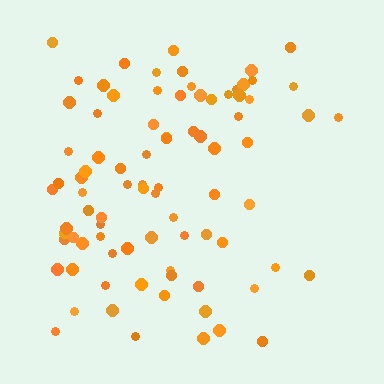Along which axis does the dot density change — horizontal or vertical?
Horizontal.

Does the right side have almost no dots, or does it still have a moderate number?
Still a moderate number, just noticeably fewer than the left.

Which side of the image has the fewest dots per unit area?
The right.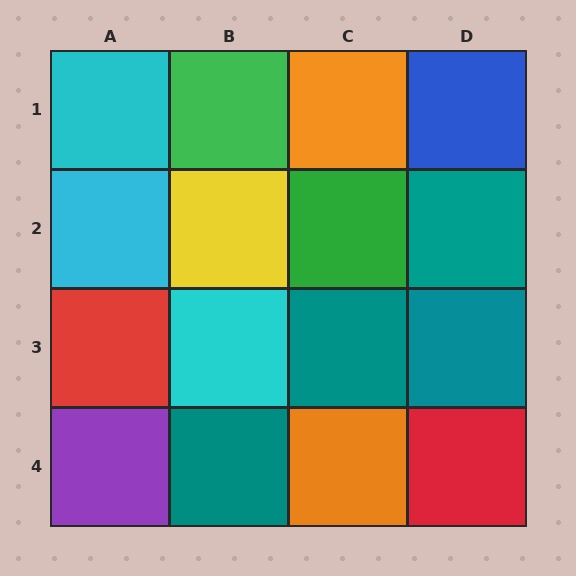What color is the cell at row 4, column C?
Orange.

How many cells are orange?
2 cells are orange.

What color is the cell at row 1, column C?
Orange.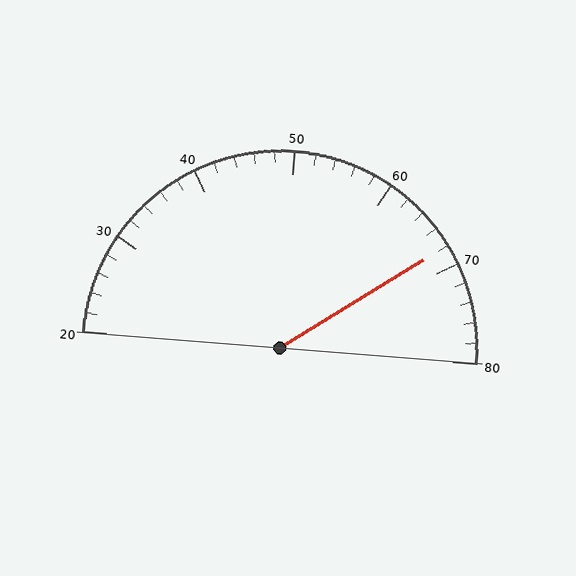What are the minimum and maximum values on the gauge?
The gauge ranges from 20 to 80.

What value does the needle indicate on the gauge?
The needle indicates approximately 68.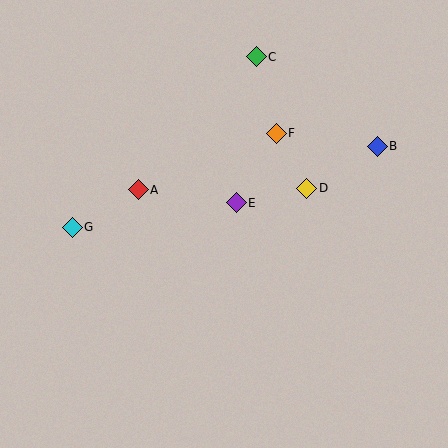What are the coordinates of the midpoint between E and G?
The midpoint between E and G is at (154, 215).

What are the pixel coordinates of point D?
Point D is at (307, 188).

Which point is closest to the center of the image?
Point E at (236, 203) is closest to the center.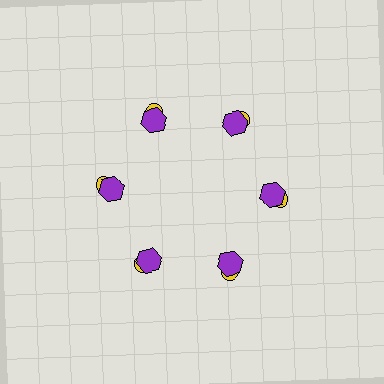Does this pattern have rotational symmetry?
Yes, this pattern has 6-fold rotational symmetry. It looks the same after rotating 60 degrees around the center.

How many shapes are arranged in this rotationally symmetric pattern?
There are 12 shapes, arranged in 6 groups of 2.